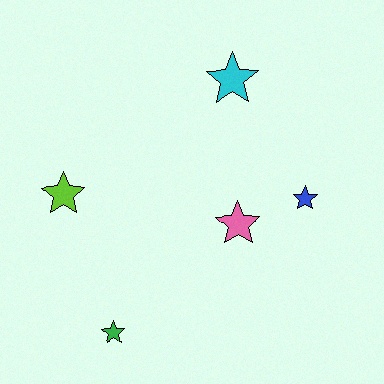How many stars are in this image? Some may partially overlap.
There are 5 stars.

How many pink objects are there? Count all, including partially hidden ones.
There is 1 pink object.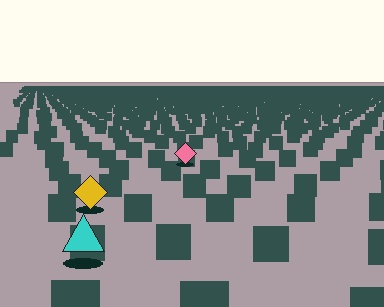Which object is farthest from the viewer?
The pink diamond is farthest from the viewer. It appears smaller and the ground texture around it is denser.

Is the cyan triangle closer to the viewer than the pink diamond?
Yes. The cyan triangle is closer — you can tell from the texture gradient: the ground texture is coarser near it.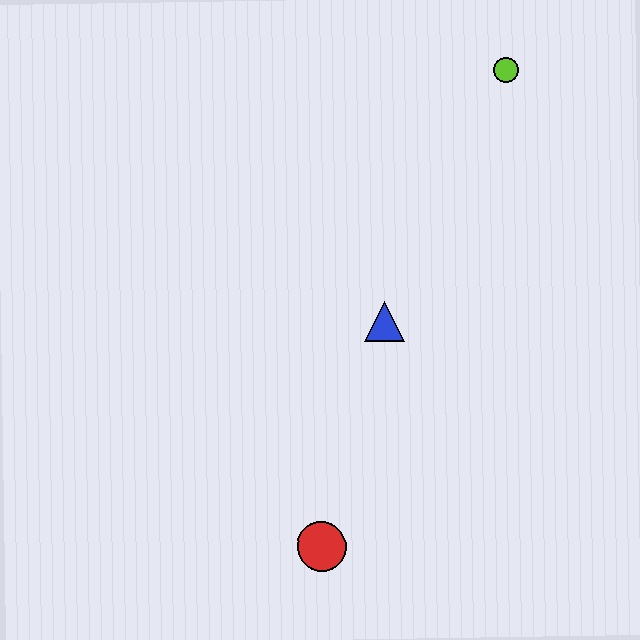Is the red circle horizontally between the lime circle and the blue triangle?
No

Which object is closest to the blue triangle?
The red circle is closest to the blue triangle.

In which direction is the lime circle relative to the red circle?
The lime circle is above the red circle.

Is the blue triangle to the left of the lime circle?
Yes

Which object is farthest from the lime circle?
The red circle is farthest from the lime circle.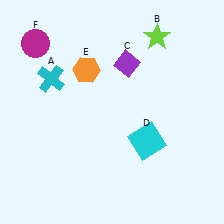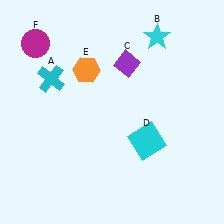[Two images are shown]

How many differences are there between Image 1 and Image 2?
There is 1 difference between the two images.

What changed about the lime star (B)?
In Image 1, B is lime. In Image 2, it changed to cyan.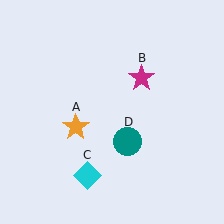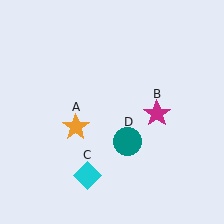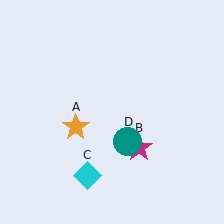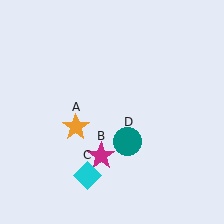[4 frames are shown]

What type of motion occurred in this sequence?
The magenta star (object B) rotated clockwise around the center of the scene.